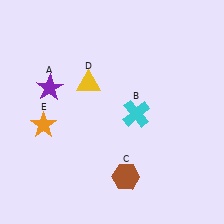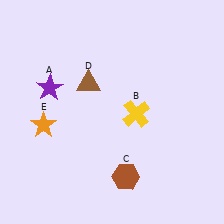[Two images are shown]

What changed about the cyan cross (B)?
In Image 1, B is cyan. In Image 2, it changed to yellow.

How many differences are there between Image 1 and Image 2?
There are 2 differences between the two images.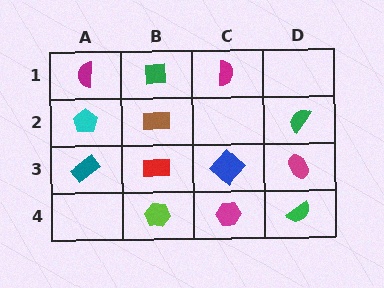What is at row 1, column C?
A magenta semicircle.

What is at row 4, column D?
A green semicircle.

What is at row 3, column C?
A blue diamond.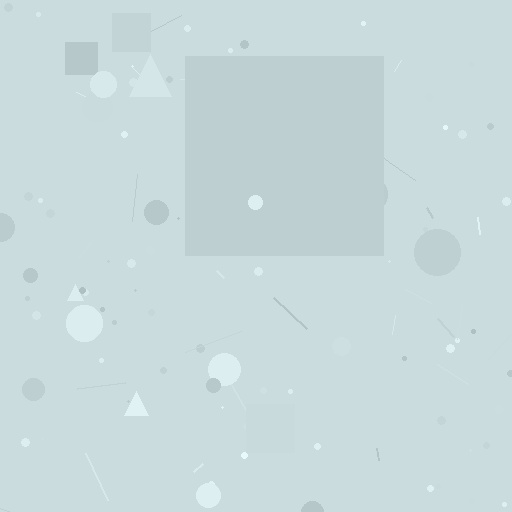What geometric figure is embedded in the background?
A square is embedded in the background.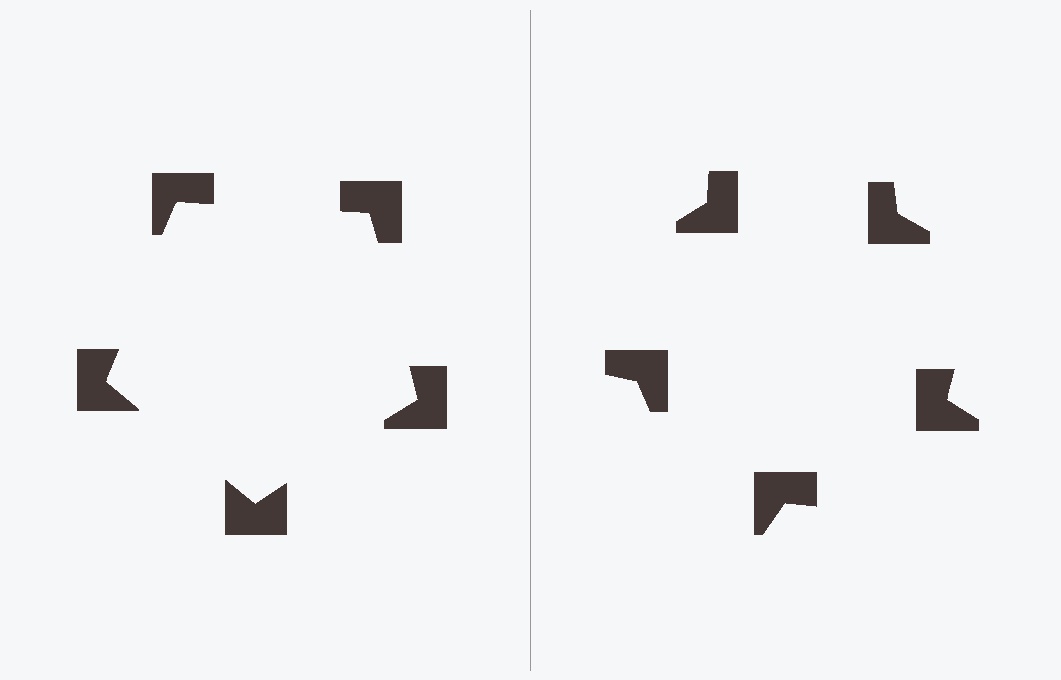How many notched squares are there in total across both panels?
10 — 5 on each side.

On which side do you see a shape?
An illusory pentagon appears on the left side. On the right side the wedge cuts are rotated, so no coherent shape forms.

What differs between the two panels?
The notched squares are positioned identically on both sides; only the wedge orientations differ. On the left they align to a pentagon; on the right they are misaligned.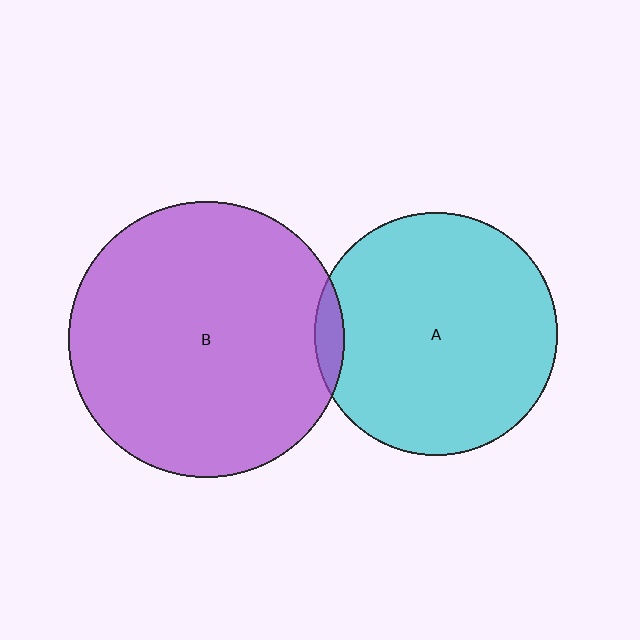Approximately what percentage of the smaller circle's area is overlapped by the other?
Approximately 5%.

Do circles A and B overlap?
Yes.